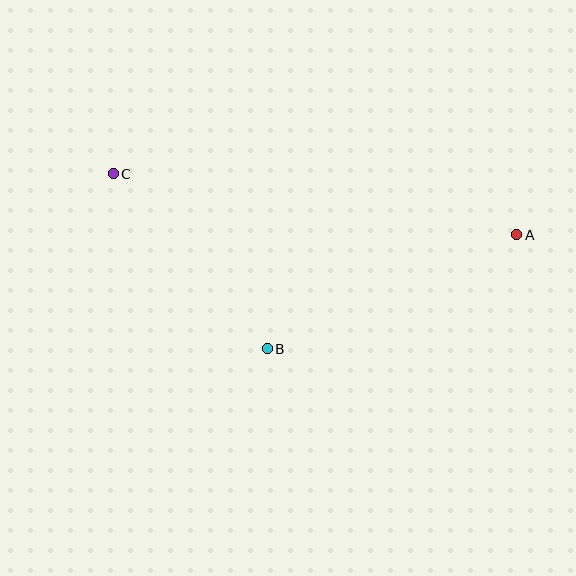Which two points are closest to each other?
Points B and C are closest to each other.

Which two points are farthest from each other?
Points A and C are farthest from each other.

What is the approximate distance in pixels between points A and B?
The distance between A and B is approximately 274 pixels.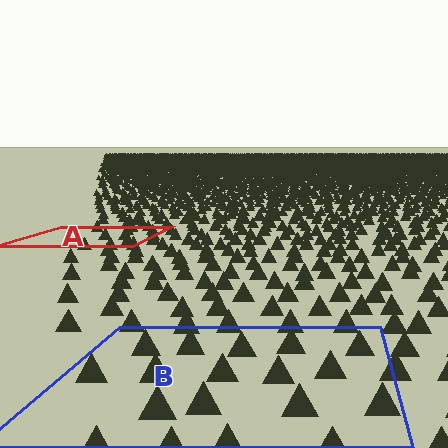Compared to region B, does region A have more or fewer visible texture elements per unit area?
Region A has more texture elements per unit area — they are packed more densely because it is farther away.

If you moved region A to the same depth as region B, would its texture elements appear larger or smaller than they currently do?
They would appear larger. At a closer depth, the same texture elements are projected at a bigger on-screen size.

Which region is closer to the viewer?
Region B is closer. The texture elements there are larger and more spread out.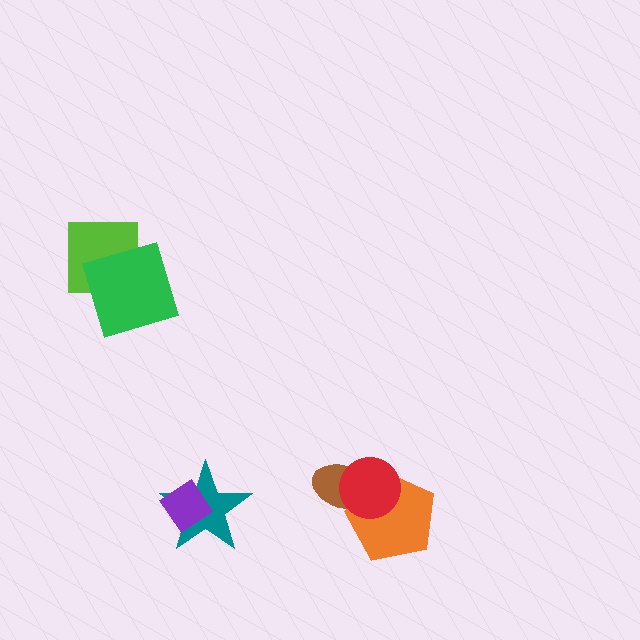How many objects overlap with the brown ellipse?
2 objects overlap with the brown ellipse.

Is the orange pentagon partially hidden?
Yes, it is partially covered by another shape.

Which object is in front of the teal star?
The purple diamond is in front of the teal star.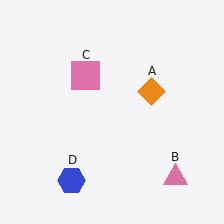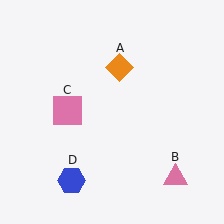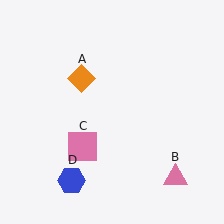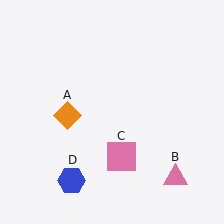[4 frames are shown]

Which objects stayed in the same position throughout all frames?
Pink triangle (object B) and blue hexagon (object D) remained stationary.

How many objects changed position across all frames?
2 objects changed position: orange diamond (object A), pink square (object C).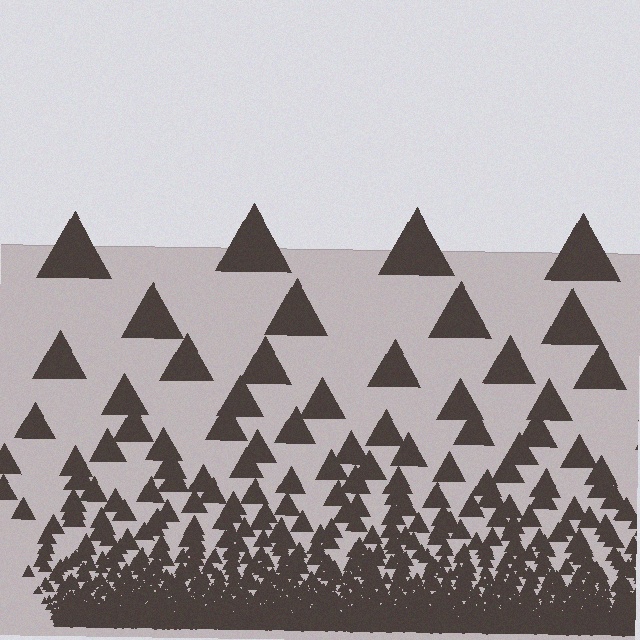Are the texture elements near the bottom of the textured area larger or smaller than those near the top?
Smaller. The gradient is inverted — elements near the bottom are smaller and denser.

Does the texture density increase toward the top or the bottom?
Density increases toward the bottom.